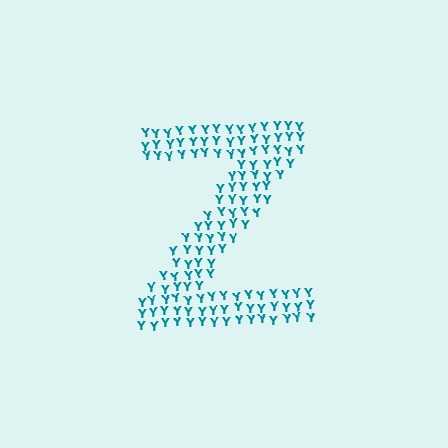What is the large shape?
The large shape is the letter Z.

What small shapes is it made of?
It is made of small letter Y's.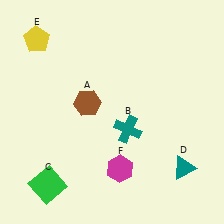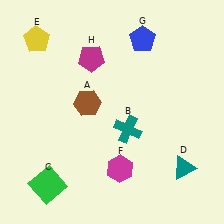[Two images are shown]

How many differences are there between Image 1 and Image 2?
There are 2 differences between the two images.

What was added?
A blue pentagon (G), a magenta pentagon (H) were added in Image 2.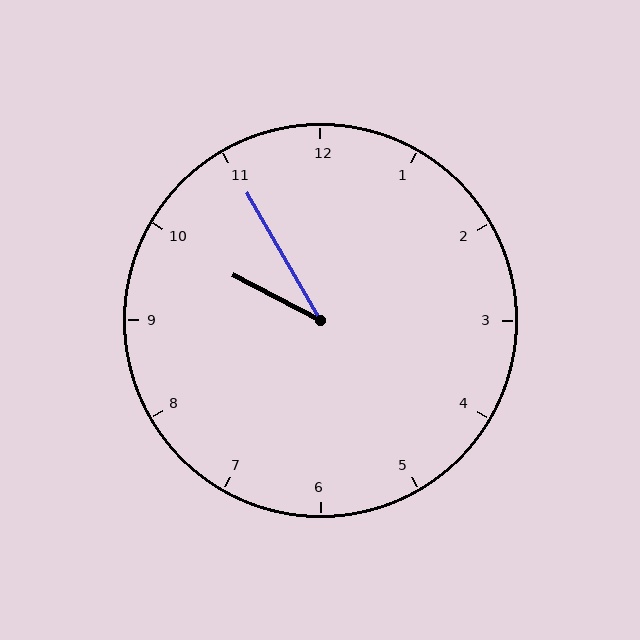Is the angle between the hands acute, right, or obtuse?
It is acute.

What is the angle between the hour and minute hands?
Approximately 32 degrees.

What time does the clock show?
9:55.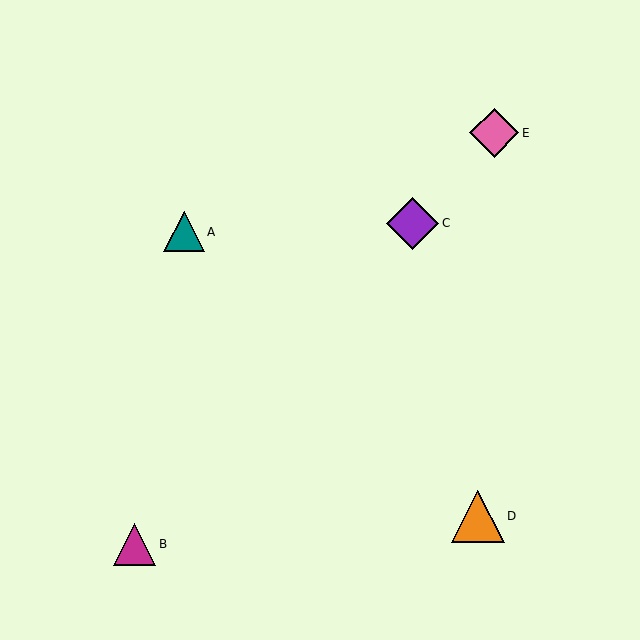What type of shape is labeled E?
Shape E is a pink diamond.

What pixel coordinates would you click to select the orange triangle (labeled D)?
Click at (478, 516) to select the orange triangle D.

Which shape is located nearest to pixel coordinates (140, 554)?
The magenta triangle (labeled B) at (135, 544) is nearest to that location.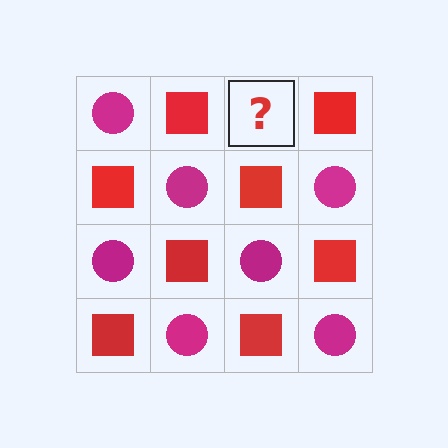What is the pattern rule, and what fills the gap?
The rule is that it alternates magenta circle and red square in a checkerboard pattern. The gap should be filled with a magenta circle.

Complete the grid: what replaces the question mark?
The question mark should be replaced with a magenta circle.